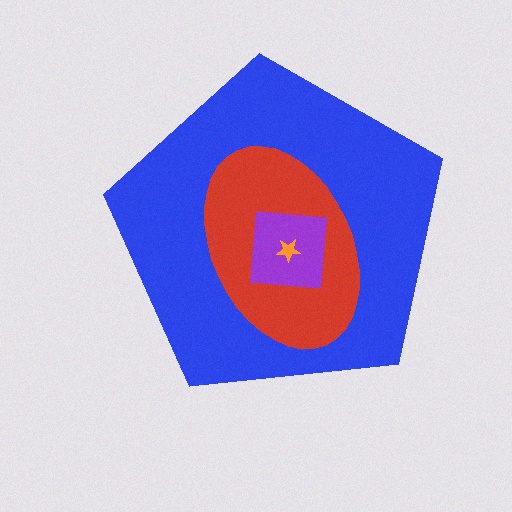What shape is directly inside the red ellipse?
The purple square.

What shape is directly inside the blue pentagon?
The red ellipse.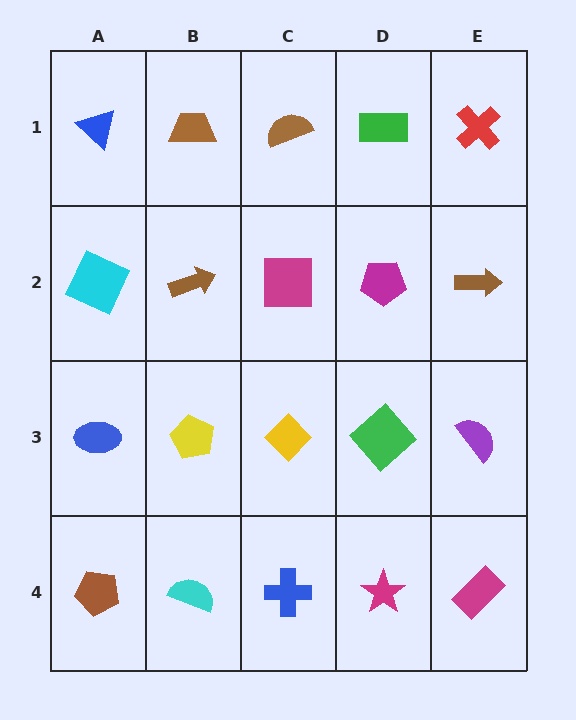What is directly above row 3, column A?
A cyan square.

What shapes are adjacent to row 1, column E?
A brown arrow (row 2, column E), a green rectangle (row 1, column D).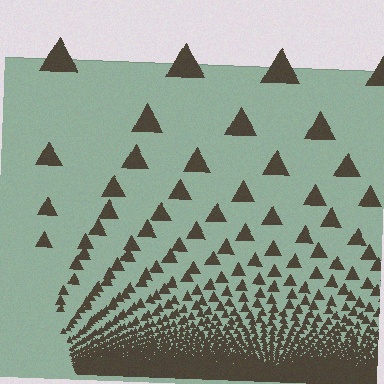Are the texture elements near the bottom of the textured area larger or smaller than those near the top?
Smaller. The gradient is inverted — elements near the bottom are smaller and denser.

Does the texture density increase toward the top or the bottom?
Density increases toward the bottom.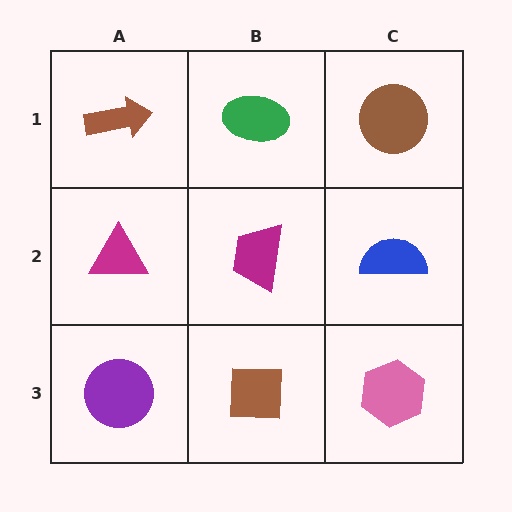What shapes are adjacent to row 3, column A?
A magenta triangle (row 2, column A), a brown square (row 3, column B).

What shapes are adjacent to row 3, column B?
A magenta trapezoid (row 2, column B), a purple circle (row 3, column A), a pink hexagon (row 3, column C).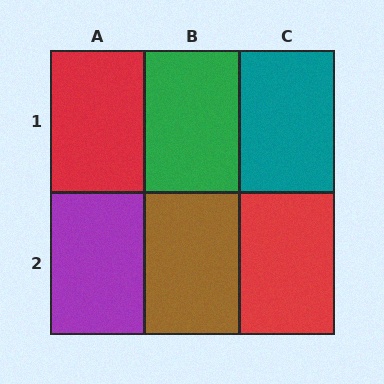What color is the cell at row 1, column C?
Teal.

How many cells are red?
2 cells are red.